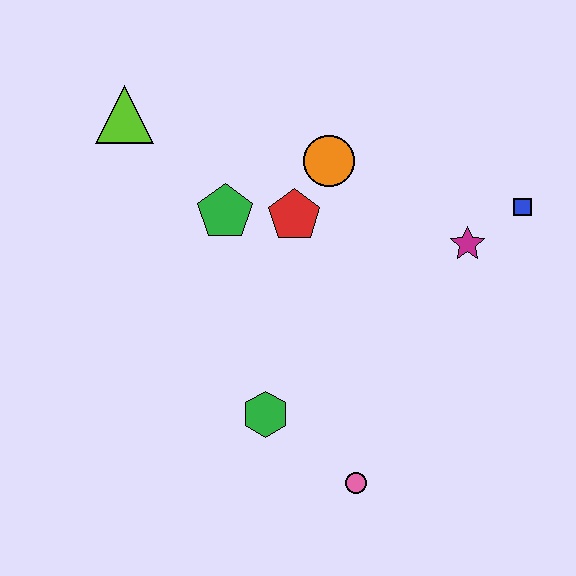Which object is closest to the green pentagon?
The red pentagon is closest to the green pentagon.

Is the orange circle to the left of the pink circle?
Yes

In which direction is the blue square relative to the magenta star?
The blue square is to the right of the magenta star.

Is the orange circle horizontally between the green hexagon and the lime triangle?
No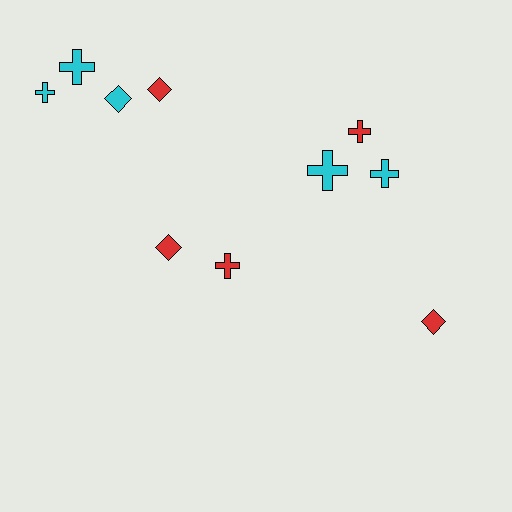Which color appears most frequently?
Cyan, with 5 objects.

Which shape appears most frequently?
Cross, with 6 objects.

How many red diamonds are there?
There are 3 red diamonds.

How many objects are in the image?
There are 10 objects.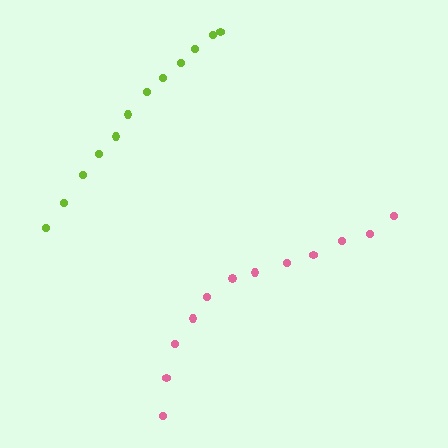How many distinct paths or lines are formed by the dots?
There are 2 distinct paths.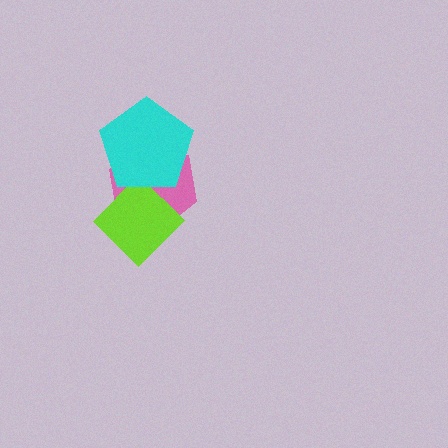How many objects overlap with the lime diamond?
2 objects overlap with the lime diamond.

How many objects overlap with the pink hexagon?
2 objects overlap with the pink hexagon.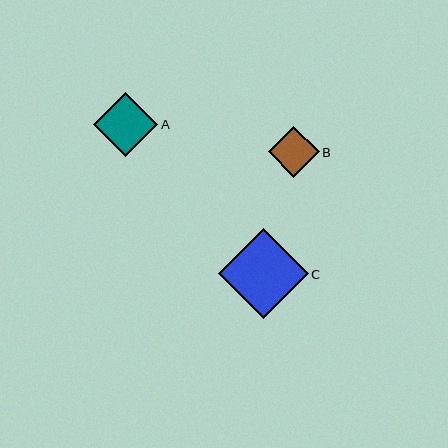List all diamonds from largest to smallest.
From largest to smallest: C, A, B.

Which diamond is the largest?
Diamond C is the largest with a size of approximately 90 pixels.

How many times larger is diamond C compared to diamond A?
Diamond C is approximately 1.4 times the size of diamond A.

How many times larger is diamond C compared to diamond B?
Diamond C is approximately 1.8 times the size of diamond B.